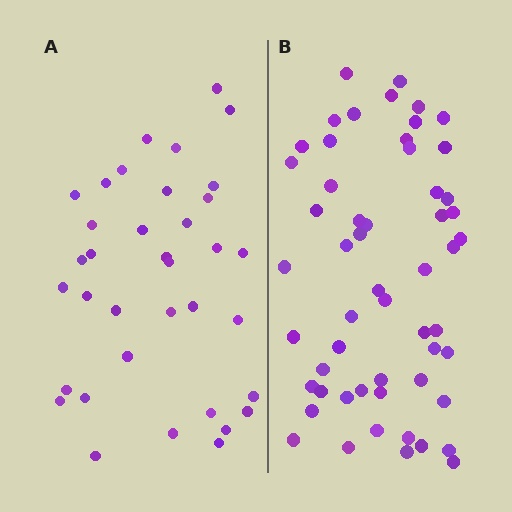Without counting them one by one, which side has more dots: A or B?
Region B (the right region) has more dots.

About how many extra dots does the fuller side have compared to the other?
Region B has approximately 20 more dots than region A.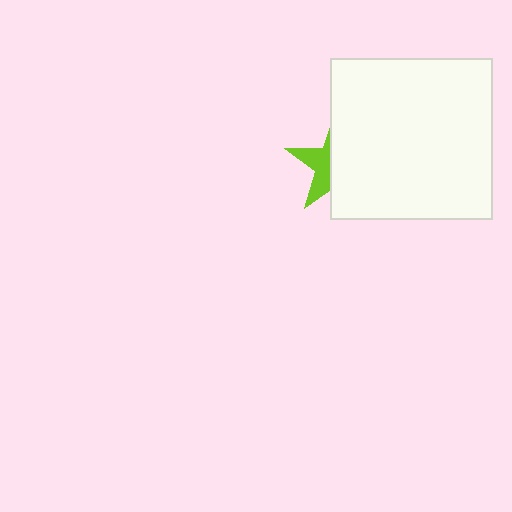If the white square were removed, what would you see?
You would see the complete lime star.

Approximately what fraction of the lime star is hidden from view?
Roughly 62% of the lime star is hidden behind the white square.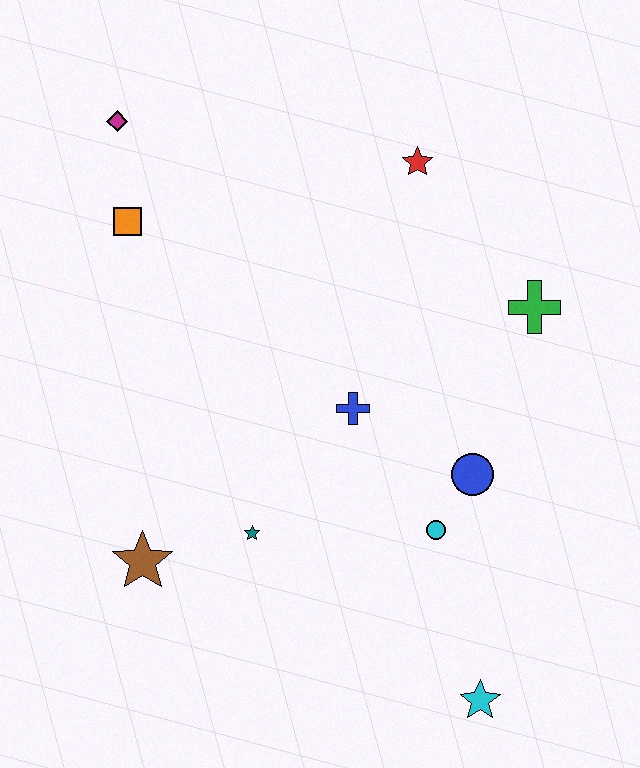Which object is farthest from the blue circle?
The magenta diamond is farthest from the blue circle.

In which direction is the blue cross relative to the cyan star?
The blue cross is above the cyan star.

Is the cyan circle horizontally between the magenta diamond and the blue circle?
Yes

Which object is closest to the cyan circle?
The blue circle is closest to the cyan circle.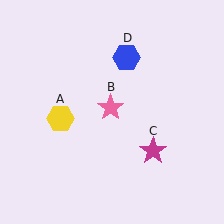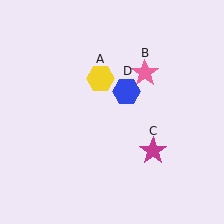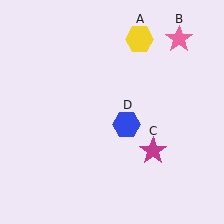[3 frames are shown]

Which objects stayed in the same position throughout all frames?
Magenta star (object C) remained stationary.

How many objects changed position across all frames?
3 objects changed position: yellow hexagon (object A), pink star (object B), blue hexagon (object D).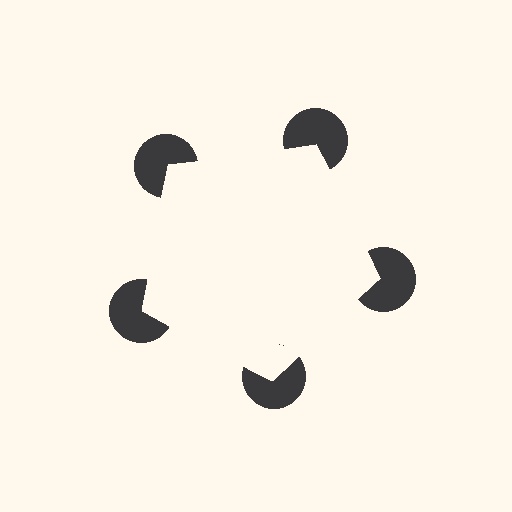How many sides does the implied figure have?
5 sides.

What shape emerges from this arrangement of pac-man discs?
An illusory pentagon — its edges are inferred from the aligned wedge cuts in the pac-man discs, not physically drawn.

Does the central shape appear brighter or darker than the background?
It typically appears slightly brighter than the background, even though no actual brightness change is drawn.